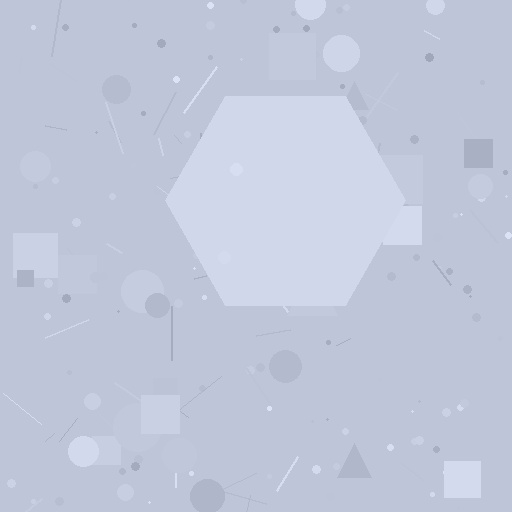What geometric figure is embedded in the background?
A hexagon is embedded in the background.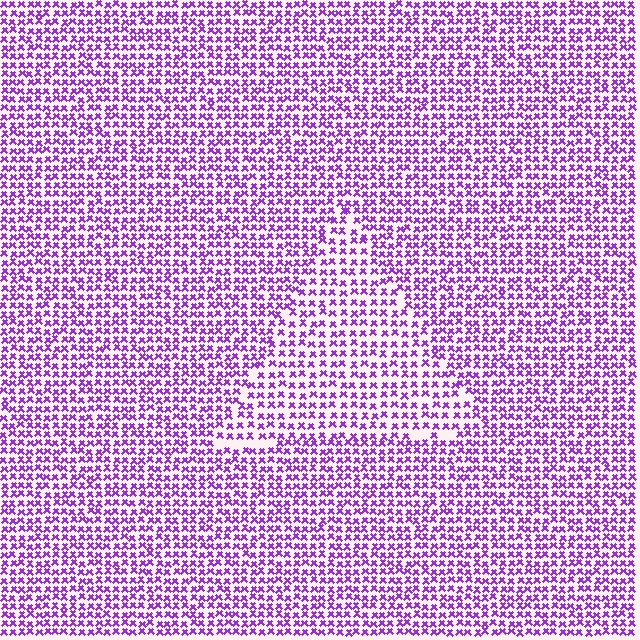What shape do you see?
I see a triangle.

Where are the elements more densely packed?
The elements are more densely packed outside the triangle boundary.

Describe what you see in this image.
The image contains small purple elements arranged at two different densities. A triangle-shaped region is visible where the elements are less densely packed than the surrounding area.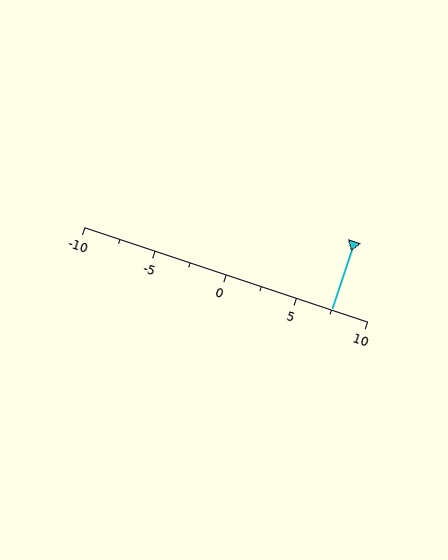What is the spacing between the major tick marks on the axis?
The major ticks are spaced 5 apart.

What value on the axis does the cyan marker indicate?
The marker indicates approximately 7.5.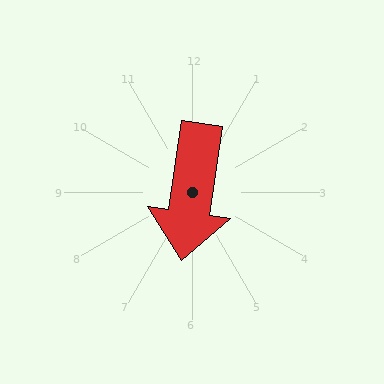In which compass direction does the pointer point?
South.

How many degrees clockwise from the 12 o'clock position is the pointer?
Approximately 189 degrees.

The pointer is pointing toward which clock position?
Roughly 6 o'clock.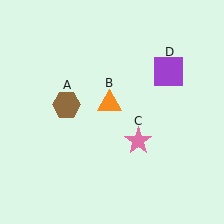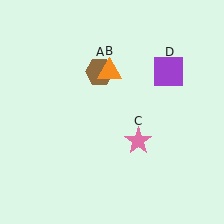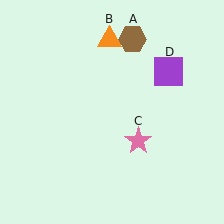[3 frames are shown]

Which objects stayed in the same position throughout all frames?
Pink star (object C) and purple square (object D) remained stationary.